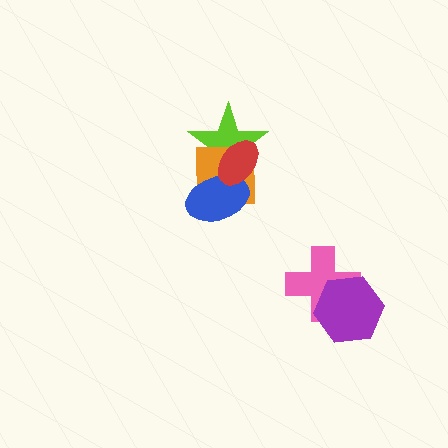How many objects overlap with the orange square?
3 objects overlap with the orange square.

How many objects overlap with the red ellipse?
3 objects overlap with the red ellipse.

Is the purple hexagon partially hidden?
No, no other shape covers it.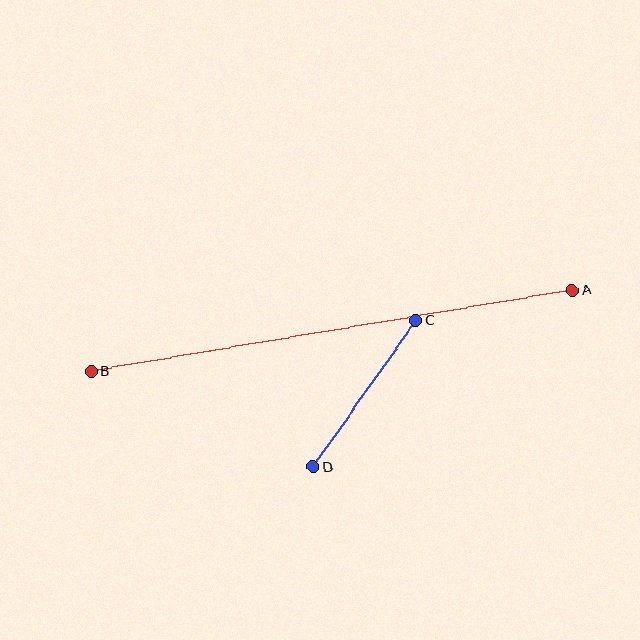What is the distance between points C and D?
The distance is approximately 179 pixels.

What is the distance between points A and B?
The distance is approximately 488 pixels.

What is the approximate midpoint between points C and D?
The midpoint is at approximately (364, 394) pixels.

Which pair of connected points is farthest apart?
Points A and B are farthest apart.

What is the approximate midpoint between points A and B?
The midpoint is at approximately (332, 330) pixels.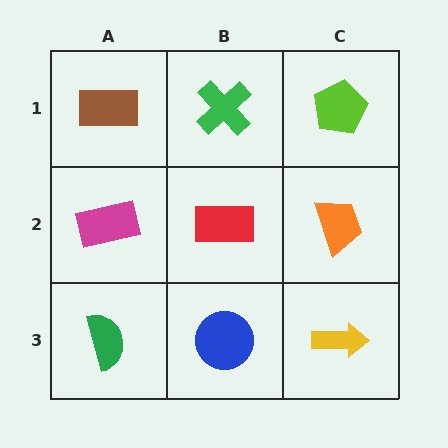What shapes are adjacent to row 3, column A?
A magenta rectangle (row 2, column A), a blue circle (row 3, column B).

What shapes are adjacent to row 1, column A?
A magenta rectangle (row 2, column A), a green cross (row 1, column B).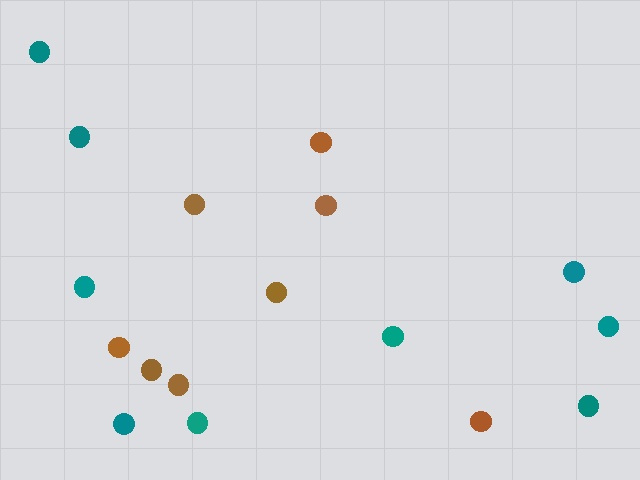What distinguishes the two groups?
There are 2 groups: one group of brown circles (8) and one group of teal circles (9).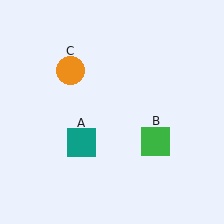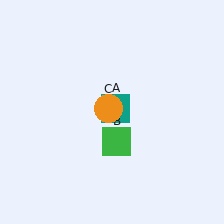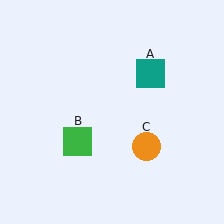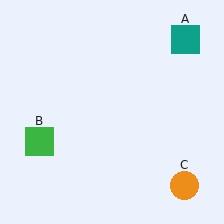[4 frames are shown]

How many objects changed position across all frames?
3 objects changed position: teal square (object A), green square (object B), orange circle (object C).